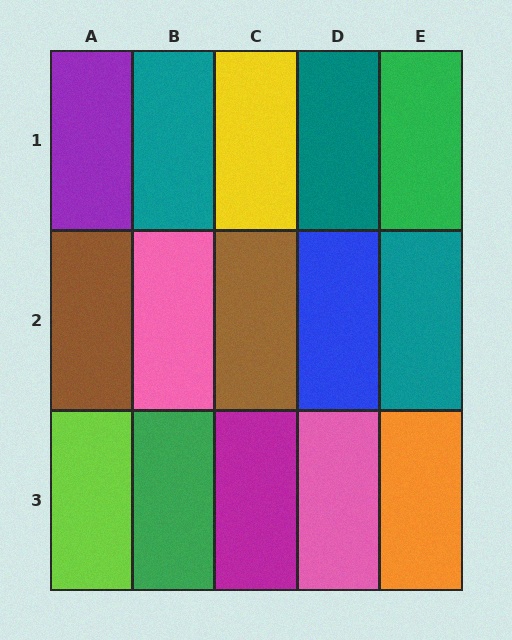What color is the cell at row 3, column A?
Lime.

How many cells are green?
2 cells are green.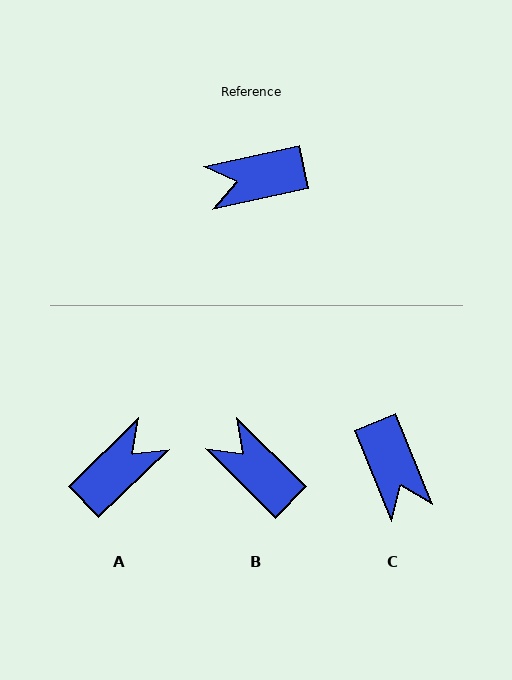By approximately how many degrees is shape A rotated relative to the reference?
Approximately 148 degrees clockwise.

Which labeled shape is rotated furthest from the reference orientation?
A, about 148 degrees away.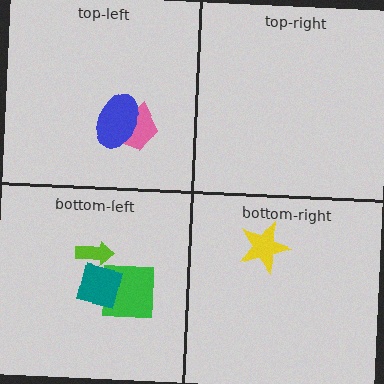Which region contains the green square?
The bottom-left region.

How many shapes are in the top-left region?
2.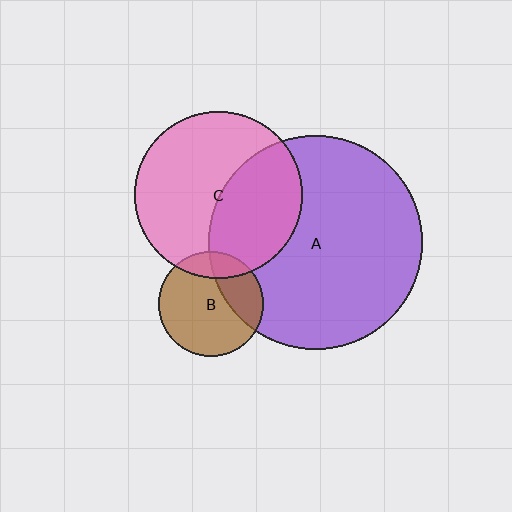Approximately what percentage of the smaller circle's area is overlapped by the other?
Approximately 15%.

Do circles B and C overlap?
Yes.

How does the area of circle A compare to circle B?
Approximately 4.2 times.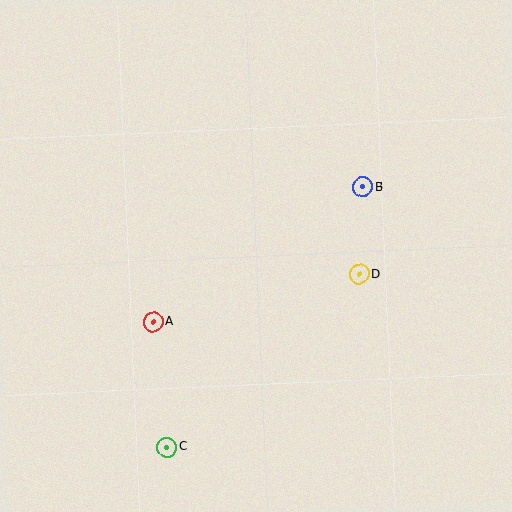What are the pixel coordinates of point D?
Point D is at (359, 274).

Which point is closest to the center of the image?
Point D at (359, 274) is closest to the center.